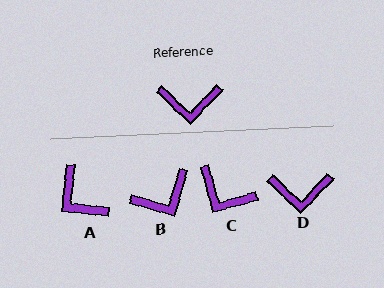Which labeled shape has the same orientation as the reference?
D.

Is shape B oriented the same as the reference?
No, it is off by about 27 degrees.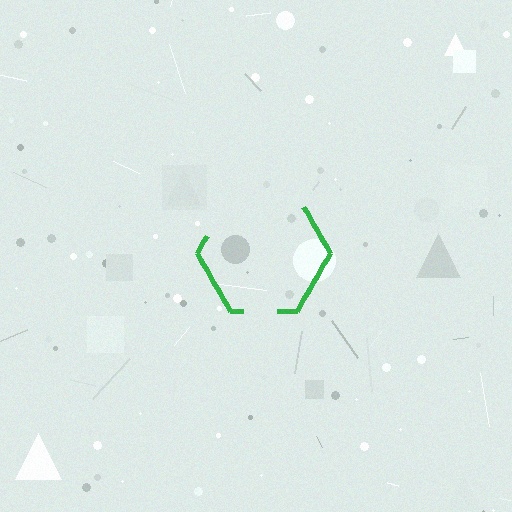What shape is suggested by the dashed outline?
The dashed outline suggests a hexagon.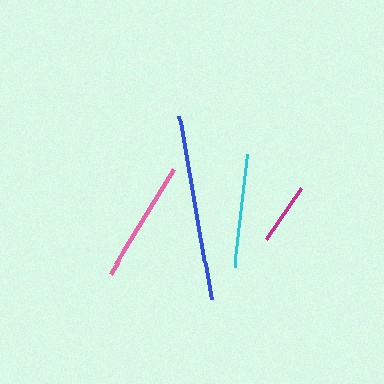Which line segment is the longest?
The blue line is the longest at approximately 186 pixels.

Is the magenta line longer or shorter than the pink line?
The pink line is longer than the magenta line.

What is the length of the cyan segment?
The cyan segment is approximately 113 pixels long.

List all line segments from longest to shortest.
From longest to shortest: blue, pink, cyan, magenta.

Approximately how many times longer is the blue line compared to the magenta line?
The blue line is approximately 3.0 times the length of the magenta line.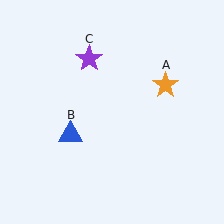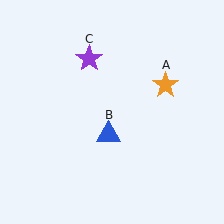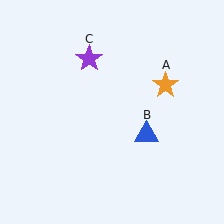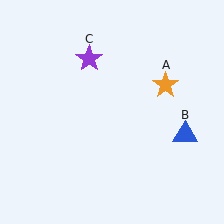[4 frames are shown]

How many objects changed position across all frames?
1 object changed position: blue triangle (object B).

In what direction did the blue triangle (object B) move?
The blue triangle (object B) moved right.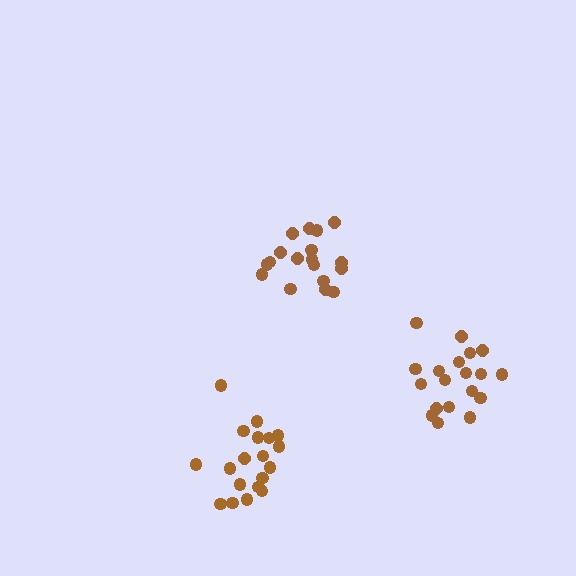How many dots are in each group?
Group 1: 19 dots, Group 2: 19 dots, Group 3: 18 dots (56 total).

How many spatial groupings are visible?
There are 3 spatial groupings.